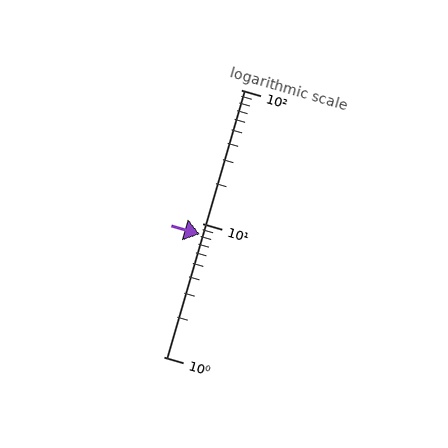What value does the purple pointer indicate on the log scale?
The pointer indicates approximately 8.3.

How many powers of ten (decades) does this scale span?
The scale spans 2 decades, from 1 to 100.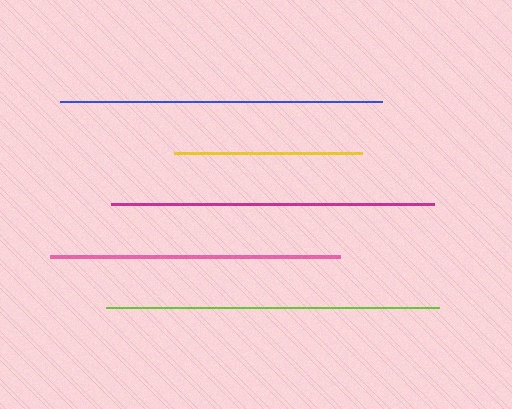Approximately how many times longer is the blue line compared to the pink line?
The blue line is approximately 1.1 times the length of the pink line.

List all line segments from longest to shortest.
From longest to shortest: lime, magenta, blue, pink, yellow.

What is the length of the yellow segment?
The yellow segment is approximately 188 pixels long.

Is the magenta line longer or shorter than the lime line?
The lime line is longer than the magenta line.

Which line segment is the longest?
The lime line is the longest at approximately 333 pixels.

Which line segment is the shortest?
The yellow line is the shortest at approximately 188 pixels.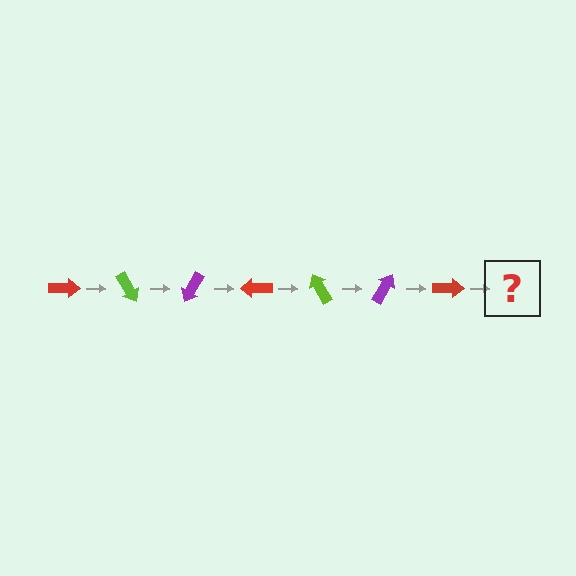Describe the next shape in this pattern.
It should be a lime arrow, rotated 420 degrees from the start.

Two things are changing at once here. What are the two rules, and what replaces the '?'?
The two rules are that it rotates 60 degrees each step and the color cycles through red, lime, and purple. The '?' should be a lime arrow, rotated 420 degrees from the start.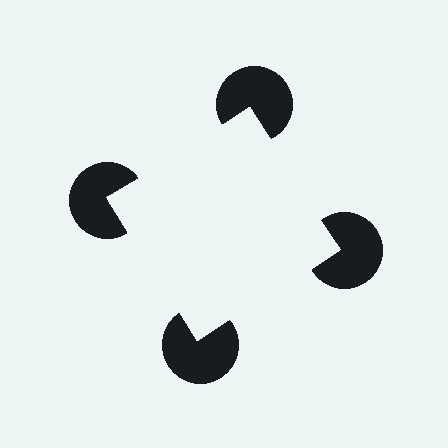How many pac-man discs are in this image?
There are 4 — one at each vertex of the illusory square.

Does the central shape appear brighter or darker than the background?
It typically appears slightly brighter than the background, even though no actual brightness change is drawn.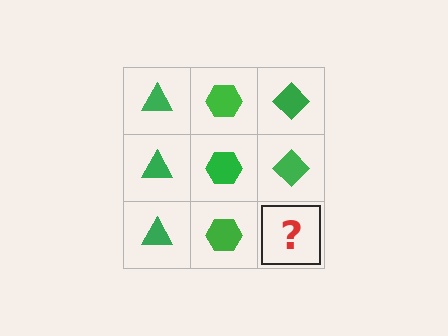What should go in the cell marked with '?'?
The missing cell should contain a green diamond.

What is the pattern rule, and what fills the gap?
The rule is that each column has a consistent shape. The gap should be filled with a green diamond.